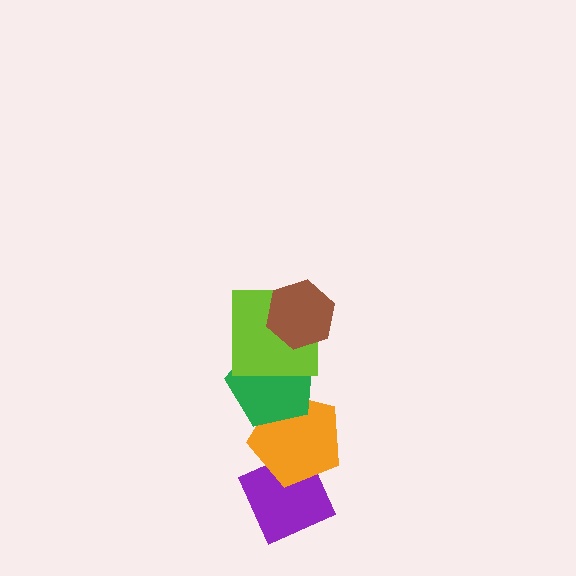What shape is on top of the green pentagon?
The lime square is on top of the green pentagon.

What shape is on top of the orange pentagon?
The green pentagon is on top of the orange pentagon.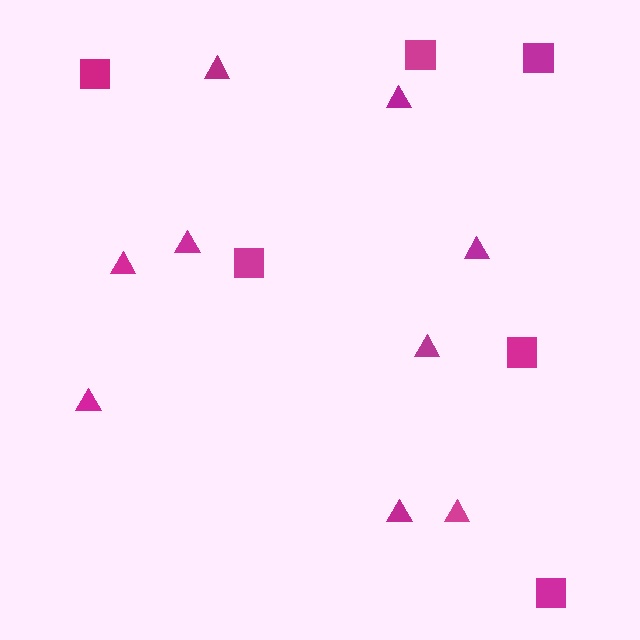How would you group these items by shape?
There are 2 groups: one group of triangles (9) and one group of squares (6).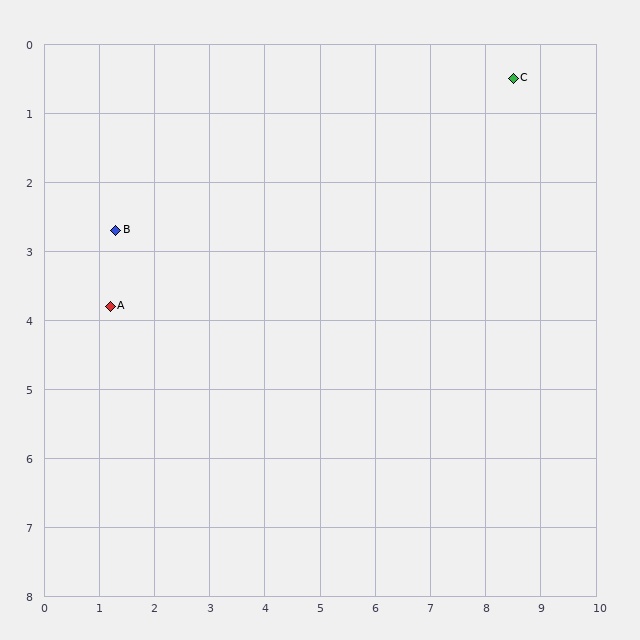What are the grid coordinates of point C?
Point C is at approximately (8.5, 0.5).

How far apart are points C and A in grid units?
Points C and A are about 8.0 grid units apart.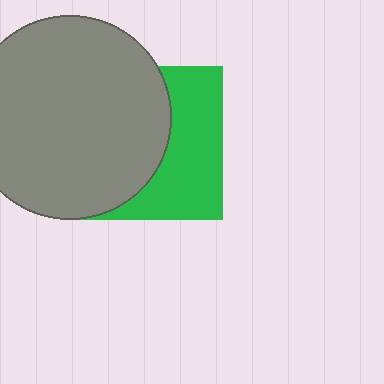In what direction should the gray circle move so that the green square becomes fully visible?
The gray circle should move left. That is the shortest direction to clear the overlap and leave the green square fully visible.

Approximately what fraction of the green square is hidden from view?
Roughly 56% of the green square is hidden behind the gray circle.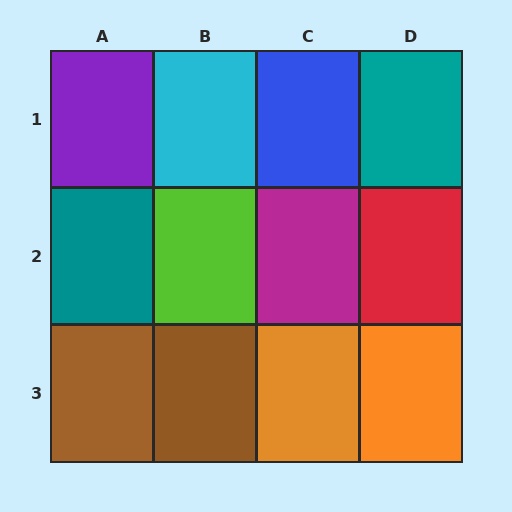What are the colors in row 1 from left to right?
Purple, cyan, blue, teal.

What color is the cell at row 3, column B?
Brown.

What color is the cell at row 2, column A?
Teal.